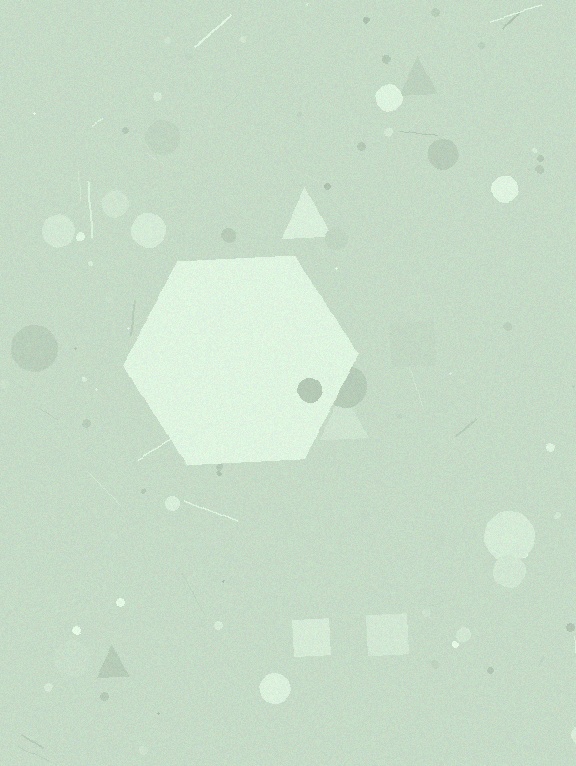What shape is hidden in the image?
A hexagon is hidden in the image.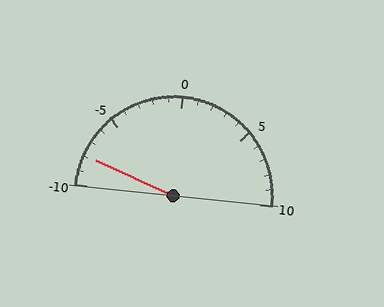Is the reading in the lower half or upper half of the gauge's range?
The reading is in the lower half of the range (-10 to 10).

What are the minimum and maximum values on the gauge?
The gauge ranges from -10 to 10.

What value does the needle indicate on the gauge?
The needle indicates approximately -8.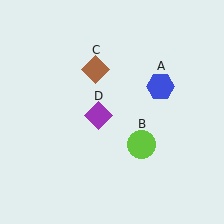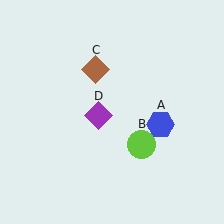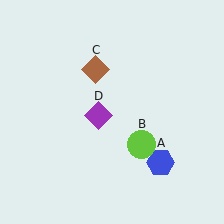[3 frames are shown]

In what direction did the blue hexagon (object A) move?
The blue hexagon (object A) moved down.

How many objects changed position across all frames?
1 object changed position: blue hexagon (object A).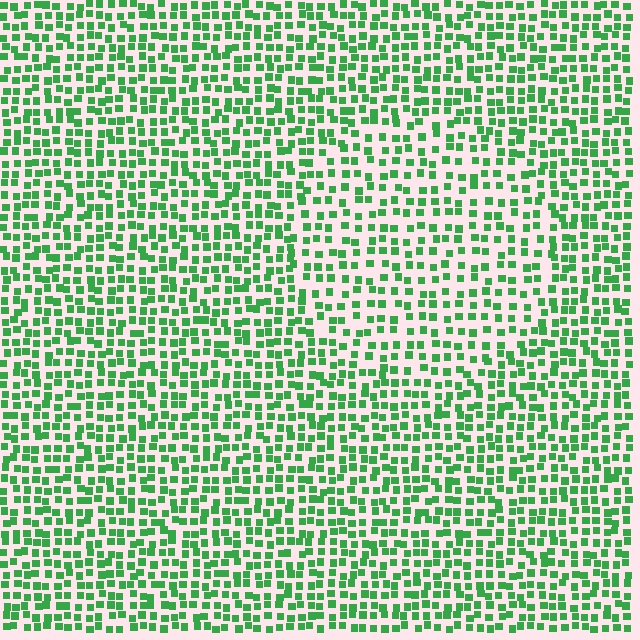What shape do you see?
I see a circle.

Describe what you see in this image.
The image contains small green elements arranged at two different densities. A circle-shaped region is visible where the elements are less densely packed than the surrounding area.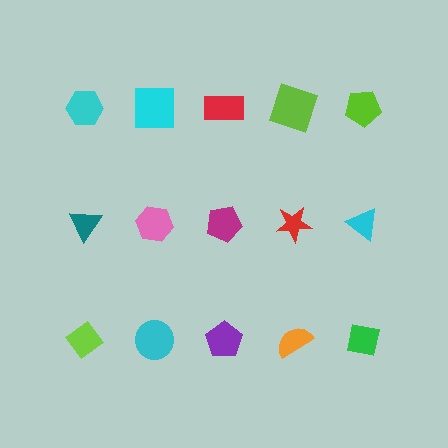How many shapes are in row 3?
5 shapes.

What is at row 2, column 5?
A cyan triangle.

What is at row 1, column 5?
A lime pentagon.